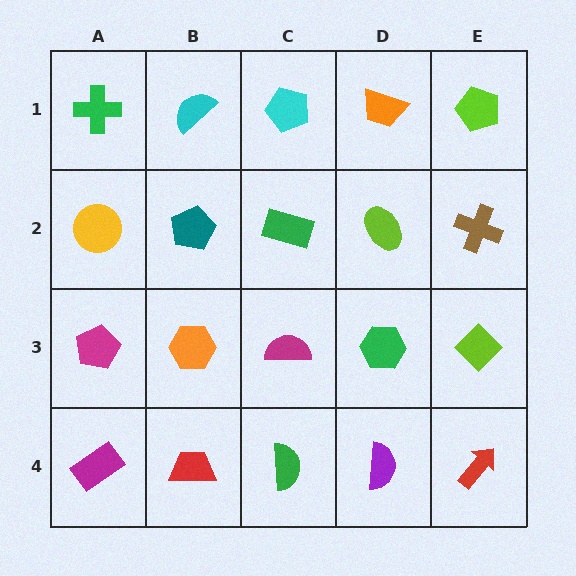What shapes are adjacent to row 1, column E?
A brown cross (row 2, column E), an orange trapezoid (row 1, column D).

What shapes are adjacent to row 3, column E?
A brown cross (row 2, column E), a red arrow (row 4, column E), a green hexagon (row 3, column D).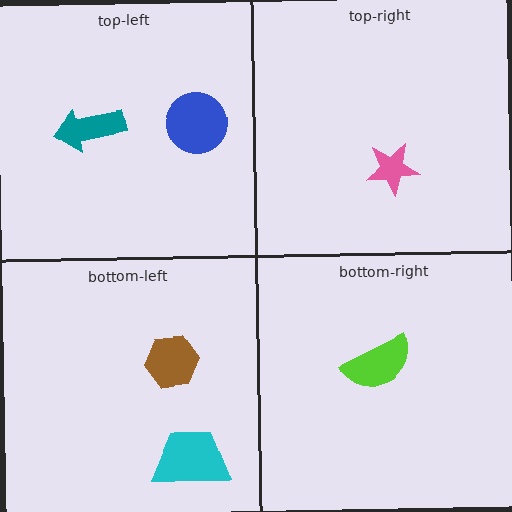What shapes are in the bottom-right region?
The lime semicircle.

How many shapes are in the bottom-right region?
1.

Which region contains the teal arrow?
The top-left region.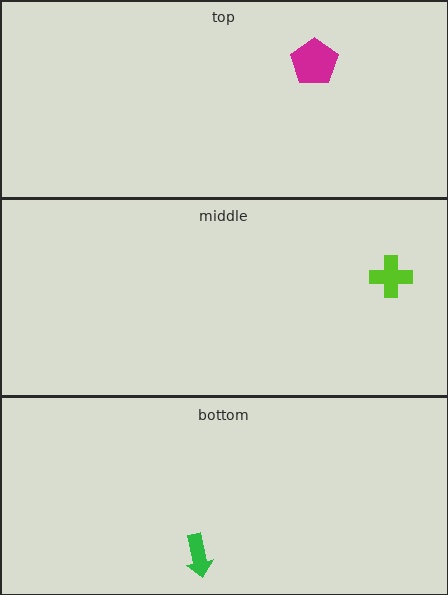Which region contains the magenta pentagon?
The top region.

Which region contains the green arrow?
The bottom region.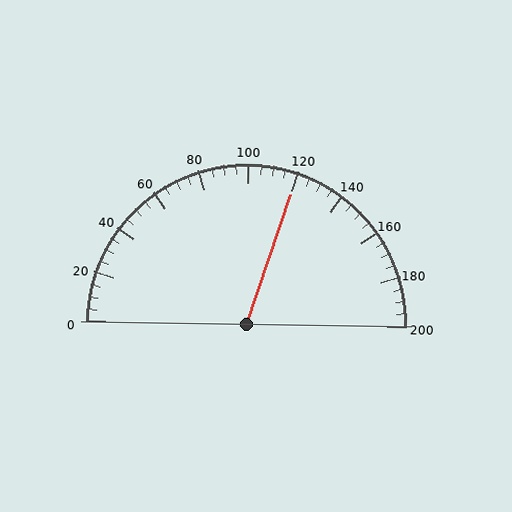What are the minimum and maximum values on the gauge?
The gauge ranges from 0 to 200.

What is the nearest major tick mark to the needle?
The nearest major tick mark is 120.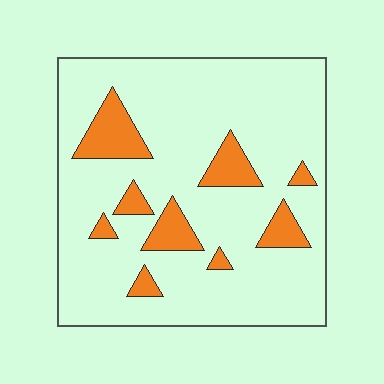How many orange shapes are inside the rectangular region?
9.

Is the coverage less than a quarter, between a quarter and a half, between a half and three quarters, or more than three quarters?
Less than a quarter.